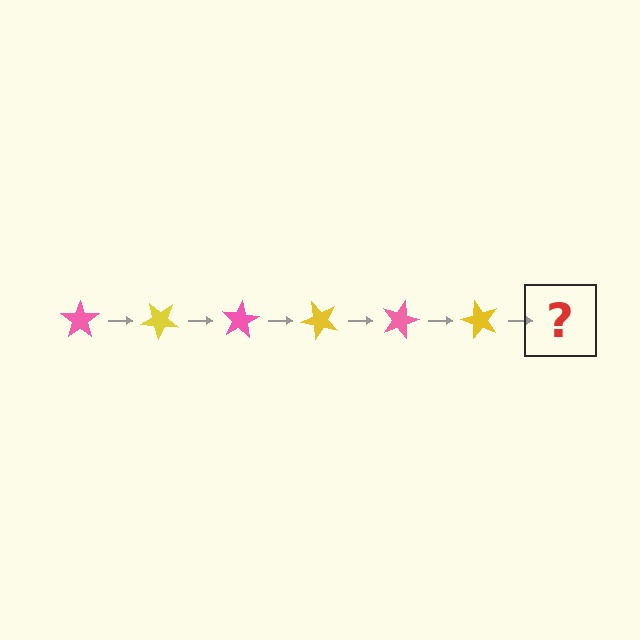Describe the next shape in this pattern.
It should be a pink star, rotated 240 degrees from the start.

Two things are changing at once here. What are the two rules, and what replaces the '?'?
The two rules are that it rotates 40 degrees each step and the color cycles through pink and yellow. The '?' should be a pink star, rotated 240 degrees from the start.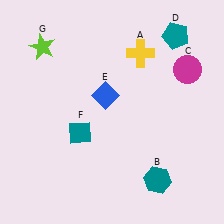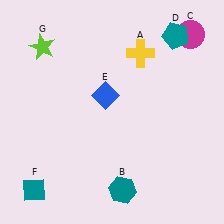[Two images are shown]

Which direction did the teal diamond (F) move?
The teal diamond (F) moved down.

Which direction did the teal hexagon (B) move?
The teal hexagon (B) moved left.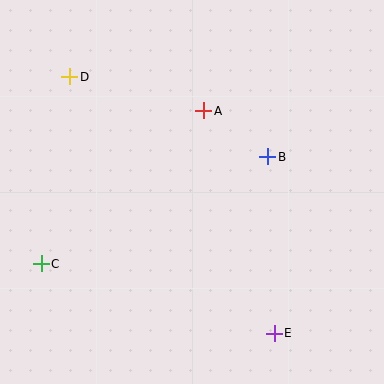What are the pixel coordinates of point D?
Point D is at (70, 77).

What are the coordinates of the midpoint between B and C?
The midpoint between B and C is at (155, 210).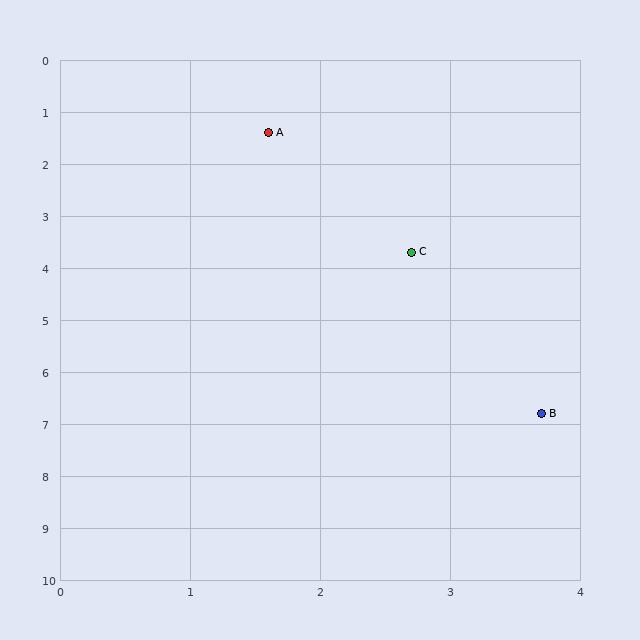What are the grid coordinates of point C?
Point C is at approximately (2.7, 3.7).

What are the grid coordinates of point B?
Point B is at approximately (3.7, 6.8).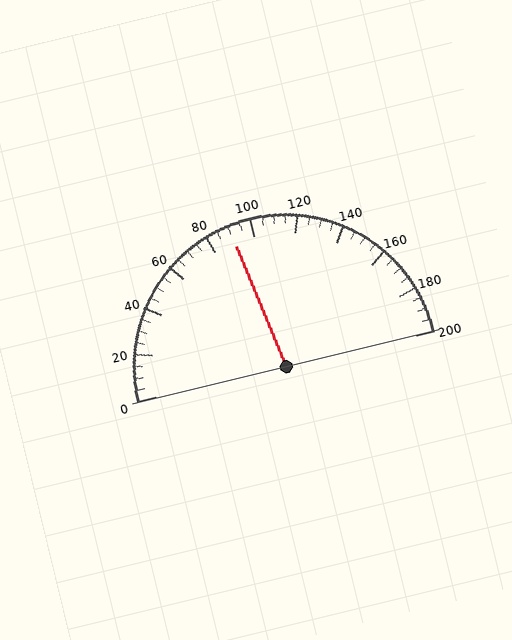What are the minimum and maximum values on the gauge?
The gauge ranges from 0 to 200.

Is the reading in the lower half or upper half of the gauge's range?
The reading is in the lower half of the range (0 to 200).